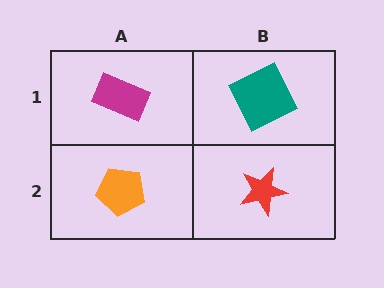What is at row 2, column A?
An orange pentagon.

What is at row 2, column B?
A red star.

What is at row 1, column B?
A teal square.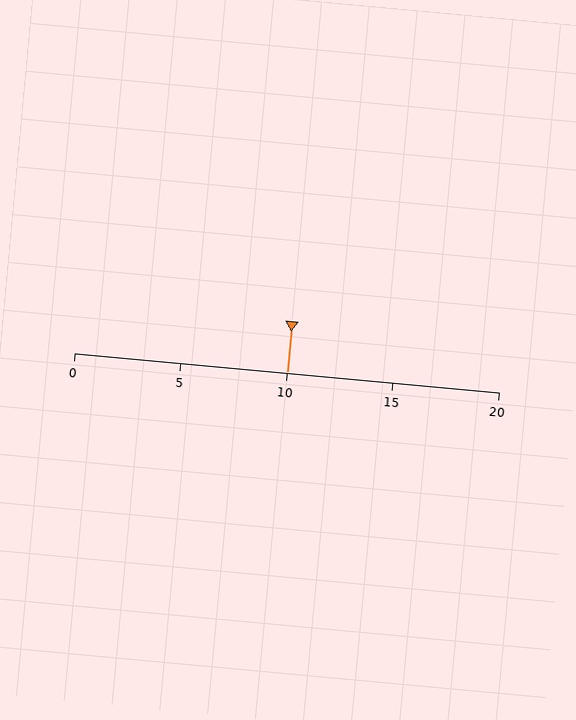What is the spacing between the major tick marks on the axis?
The major ticks are spaced 5 apart.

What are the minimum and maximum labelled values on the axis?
The axis runs from 0 to 20.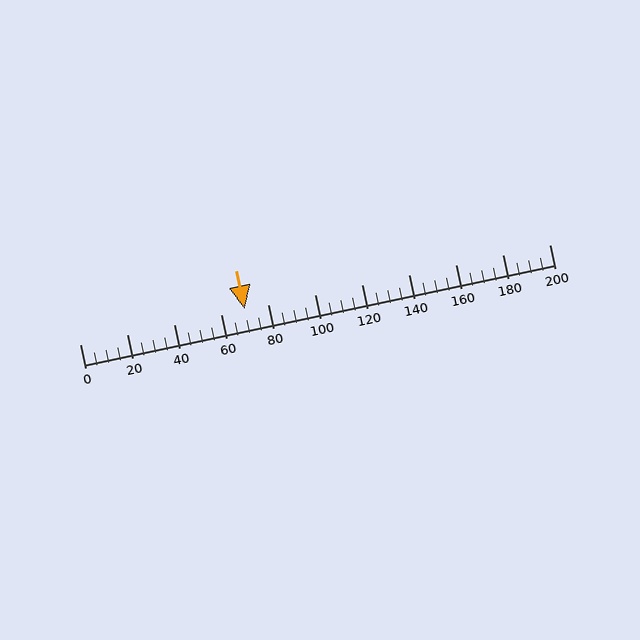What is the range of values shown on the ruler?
The ruler shows values from 0 to 200.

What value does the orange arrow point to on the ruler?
The orange arrow points to approximately 70.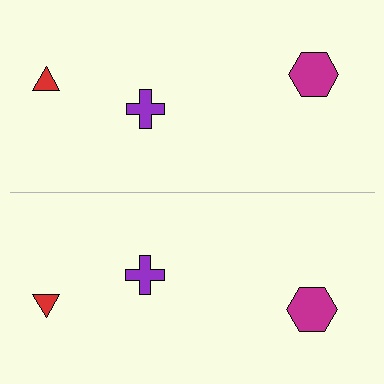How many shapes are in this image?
There are 6 shapes in this image.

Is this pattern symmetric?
Yes, this pattern has bilateral (reflection) symmetry.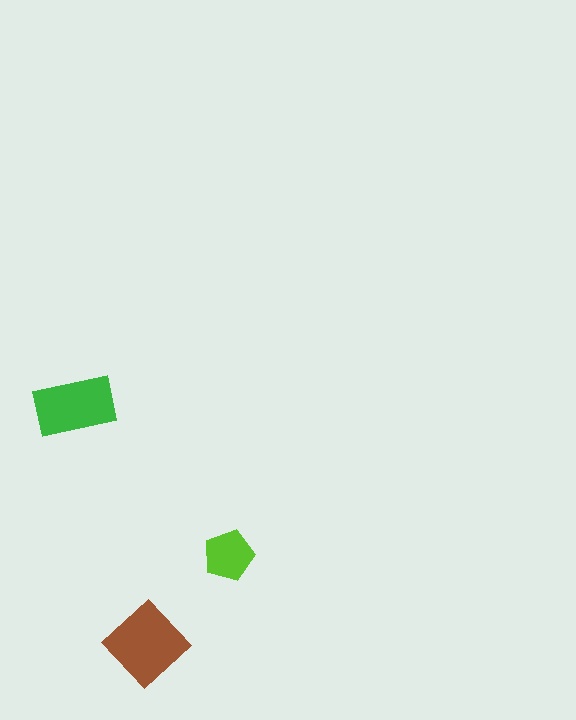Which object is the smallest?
The lime pentagon.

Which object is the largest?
The brown diamond.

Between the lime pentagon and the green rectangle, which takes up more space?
The green rectangle.